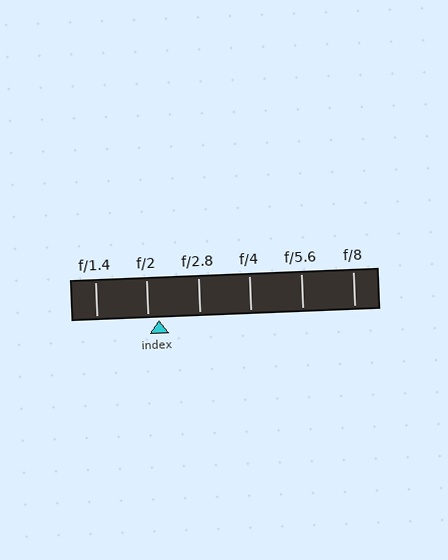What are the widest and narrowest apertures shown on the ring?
The widest aperture shown is f/1.4 and the narrowest is f/8.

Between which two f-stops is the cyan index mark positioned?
The index mark is between f/2 and f/2.8.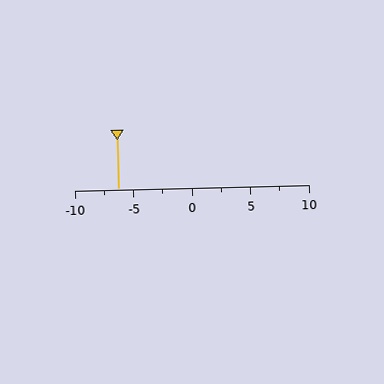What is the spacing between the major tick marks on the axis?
The major ticks are spaced 5 apart.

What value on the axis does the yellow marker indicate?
The marker indicates approximately -6.2.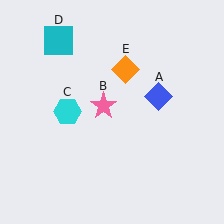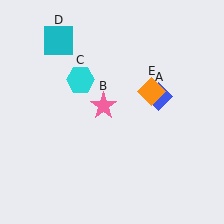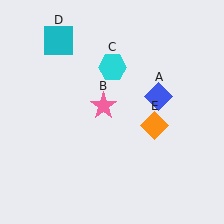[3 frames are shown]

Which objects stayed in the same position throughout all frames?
Blue diamond (object A) and pink star (object B) and cyan square (object D) remained stationary.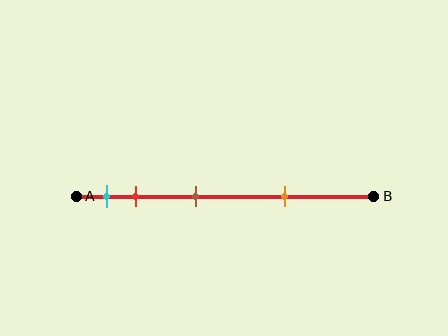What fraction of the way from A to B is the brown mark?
The brown mark is approximately 40% (0.4) of the way from A to B.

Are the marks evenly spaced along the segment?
No, the marks are not evenly spaced.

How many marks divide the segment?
There are 4 marks dividing the segment.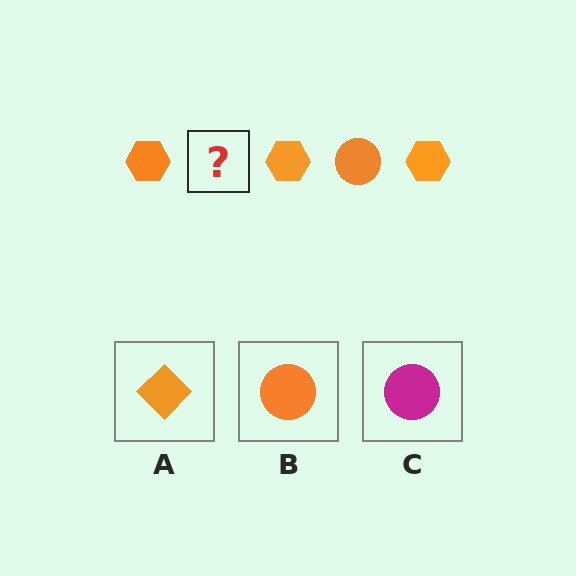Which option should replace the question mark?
Option B.